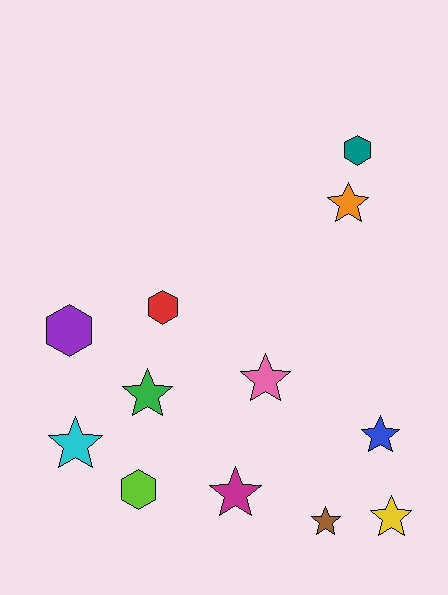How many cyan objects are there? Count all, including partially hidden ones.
There is 1 cyan object.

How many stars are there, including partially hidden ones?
There are 8 stars.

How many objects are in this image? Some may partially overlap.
There are 12 objects.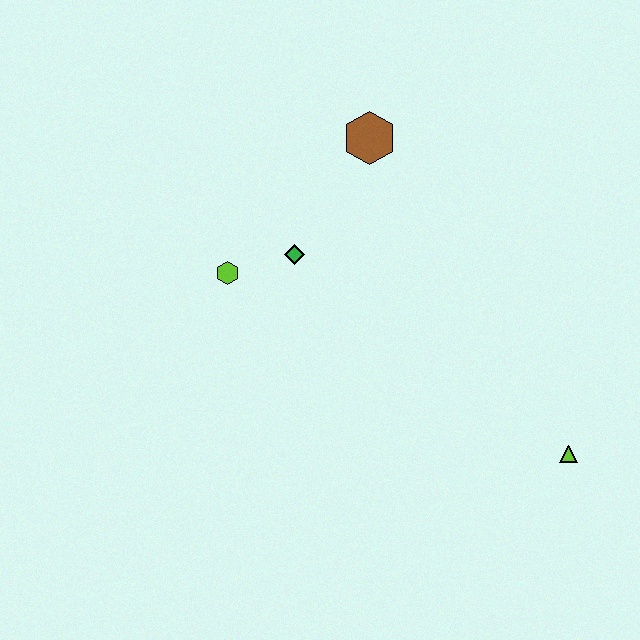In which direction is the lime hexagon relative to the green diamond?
The lime hexagon is to the left of the green diamond.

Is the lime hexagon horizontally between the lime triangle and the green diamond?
No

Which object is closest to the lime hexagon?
The green diamond is closest to the lime hexagon.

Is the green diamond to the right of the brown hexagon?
No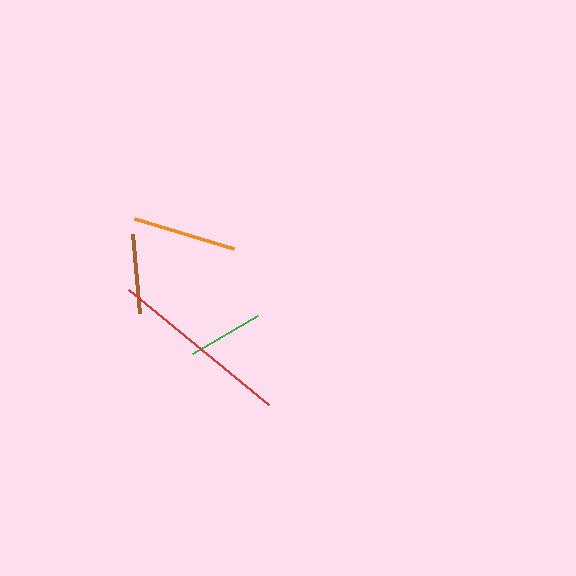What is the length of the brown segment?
The brown segment is approximately 79 pixels long.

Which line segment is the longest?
The red line is the longest at approximately 180 pixels.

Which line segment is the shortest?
The green line is the shortest at approximately 76 pixels.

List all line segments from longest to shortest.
From longest to shortest: red, orange, brown, green.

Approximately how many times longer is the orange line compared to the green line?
The orange line is approximately 1.4 times the length of the green line.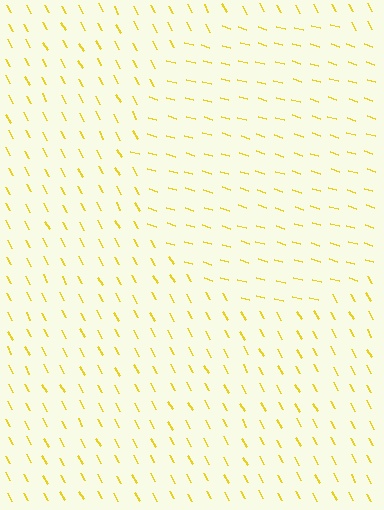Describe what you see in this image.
The image is filled with small yellow line segments. A circle region in the image has lines oriented differently from the surrounding lines, creating a visible texture boundary.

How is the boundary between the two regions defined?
The boundary is defined purely by a change in line orientation (approximately 45 degrees difference). All lines are the same color and thickness.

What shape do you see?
I see a circle.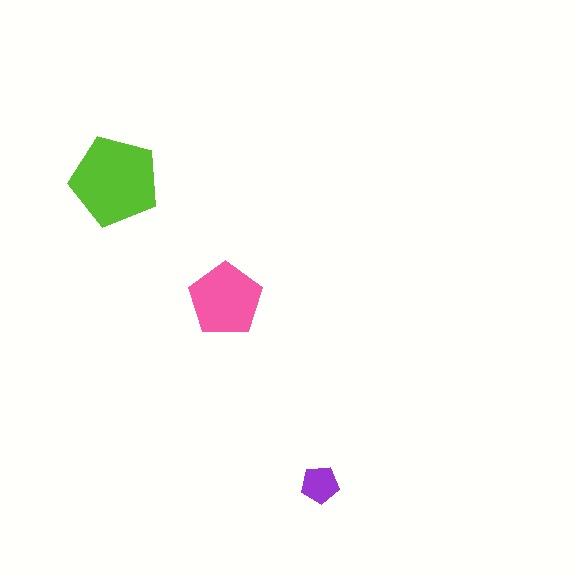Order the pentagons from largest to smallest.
the lime one, the pink one, the purple one.